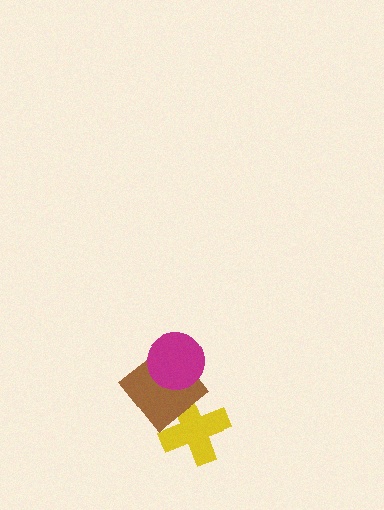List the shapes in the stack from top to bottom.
From top to bottom: the magenta circle, the brown diamond, the yellow cross.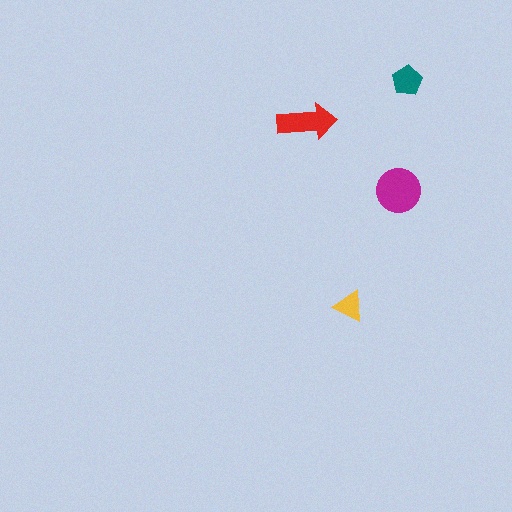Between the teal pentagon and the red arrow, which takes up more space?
The red arrow.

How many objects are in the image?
There are 4 objects in the image.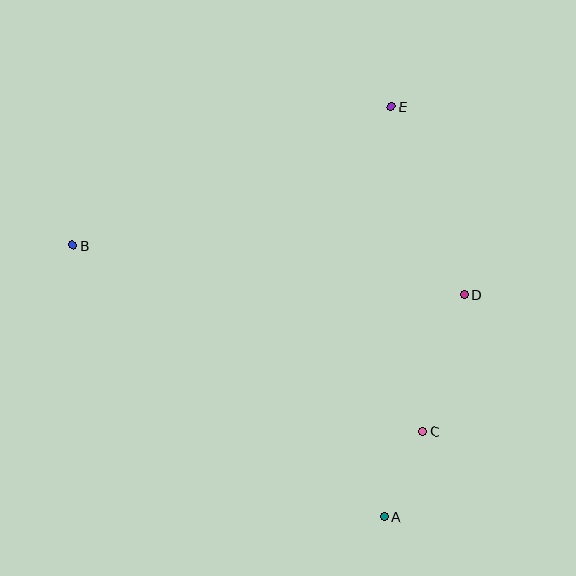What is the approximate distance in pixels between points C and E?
The distance between C and E is approximately 326 pixels.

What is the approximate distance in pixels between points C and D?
The distance between C and D is approximately 143 pixels.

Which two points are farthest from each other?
Points A and B are farthest from each other.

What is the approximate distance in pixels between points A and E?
The distance between A and E is approximately 410 pixels.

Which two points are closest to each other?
Points A and C are closest to each other.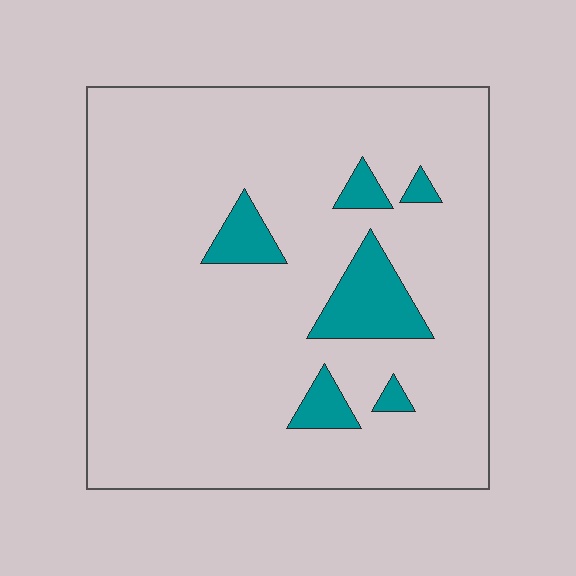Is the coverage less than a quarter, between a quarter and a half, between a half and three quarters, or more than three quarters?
Less than a quarter.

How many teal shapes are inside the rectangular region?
6.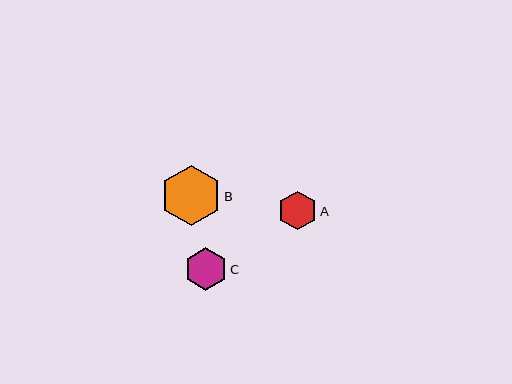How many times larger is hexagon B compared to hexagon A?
Hexagon B is approximately 1.6 times the size of hexagon A.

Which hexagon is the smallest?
Hexagon A is the smallest with a size of approximately 39 pixels.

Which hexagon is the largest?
Hexagon B is the largest with a size of approximately 60 pixels.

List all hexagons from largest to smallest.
From largest to smallest: B, C, A.